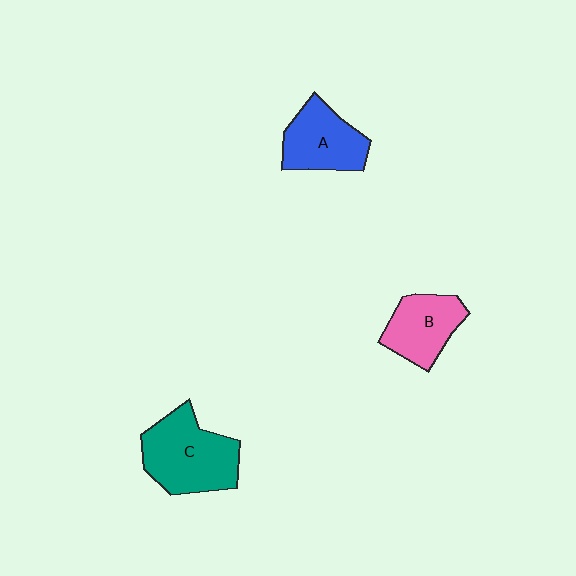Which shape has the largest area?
Shape C (teal).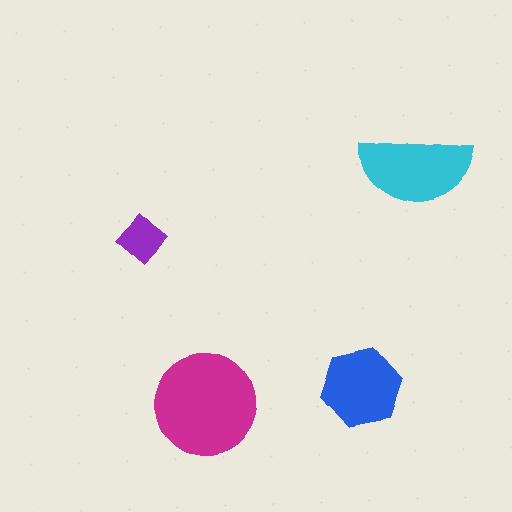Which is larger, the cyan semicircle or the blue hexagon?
The cyan semicircle.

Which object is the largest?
The magenta circle.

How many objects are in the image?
There are 4 objects in the image.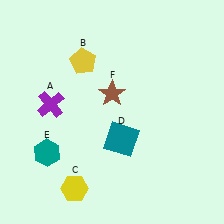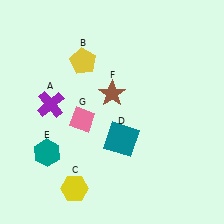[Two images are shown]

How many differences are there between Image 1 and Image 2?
There is 1 difference between the two images.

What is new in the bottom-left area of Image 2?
A pink diamond (G) was added in the bottom-left area of Image 2.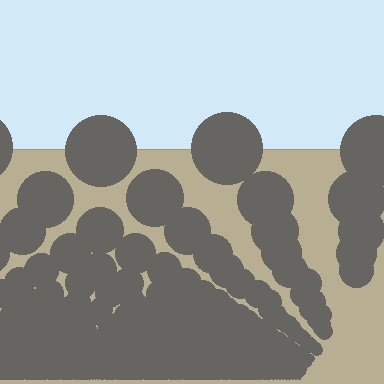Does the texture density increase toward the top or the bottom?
Density increases toward the bottom.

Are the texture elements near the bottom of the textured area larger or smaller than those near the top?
Smaller. The gradient is inverted — elements near the bottom are smaller and denser.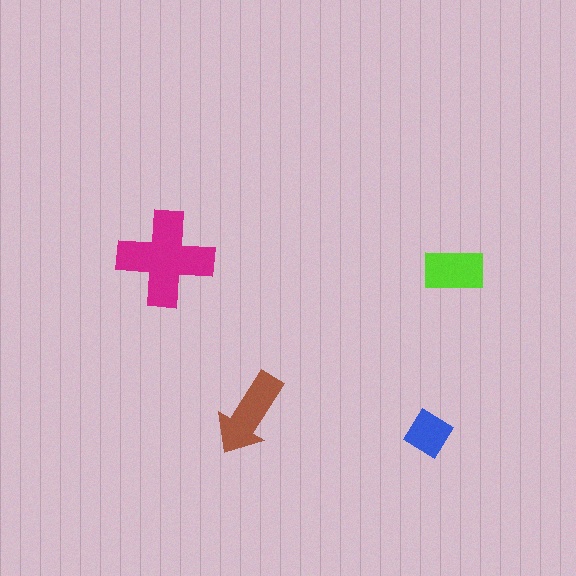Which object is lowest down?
The blue diamond is bottommost.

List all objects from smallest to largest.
The blue diamond, the lime rectangle, the brown arrow, the magenta cross.